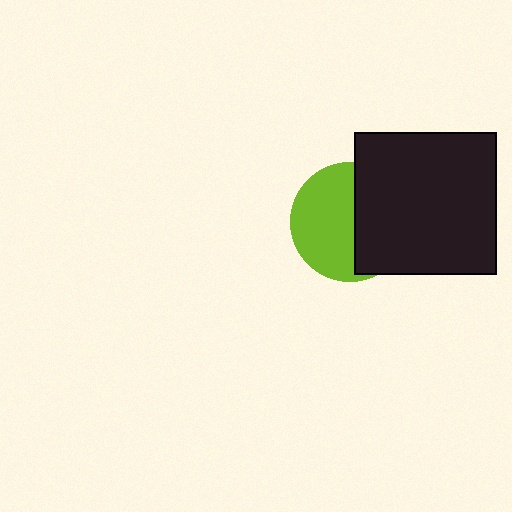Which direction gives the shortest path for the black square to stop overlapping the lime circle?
Moving right gives the shortest separation.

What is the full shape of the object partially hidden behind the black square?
The partially hidden object is a lime circle.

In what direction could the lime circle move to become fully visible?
The lime circle could move left. That would shift it out from behind the black square entirely.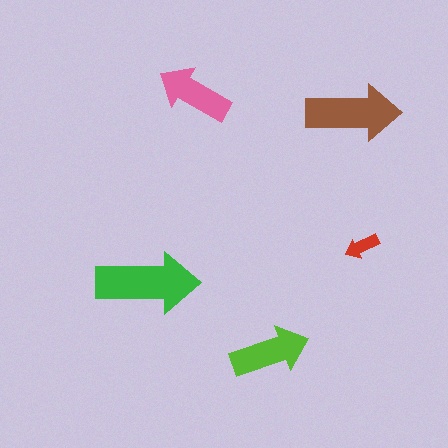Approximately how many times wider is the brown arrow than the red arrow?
About 2.5 times wider.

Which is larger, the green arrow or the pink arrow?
The green one.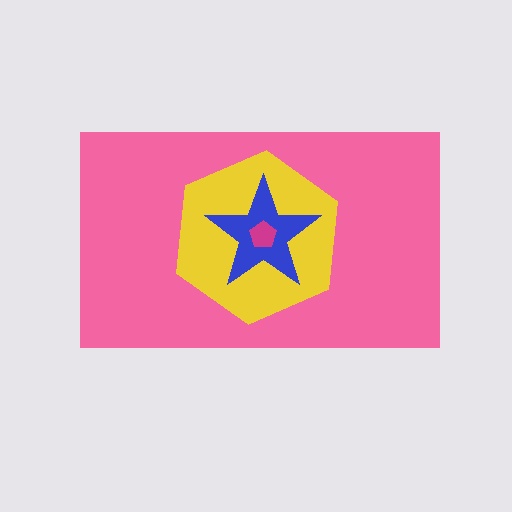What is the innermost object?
The magenta pentagon.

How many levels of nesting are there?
4.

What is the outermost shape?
The pink rectangle.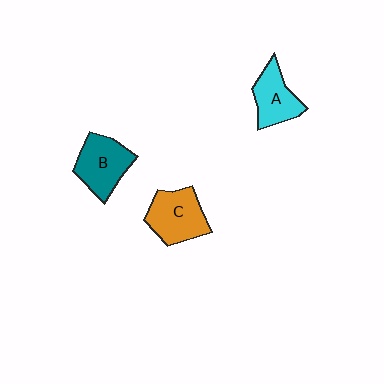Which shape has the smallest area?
Shape A (cyan).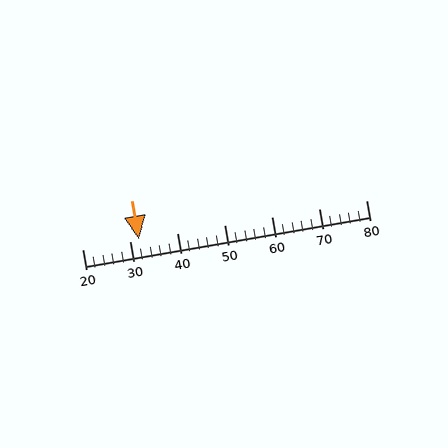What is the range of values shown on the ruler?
The ruler shows values from 20 to 80.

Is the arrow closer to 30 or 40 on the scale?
The arrow is closer to 30.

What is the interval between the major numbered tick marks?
The major tick marks are spaced 10 units apart.